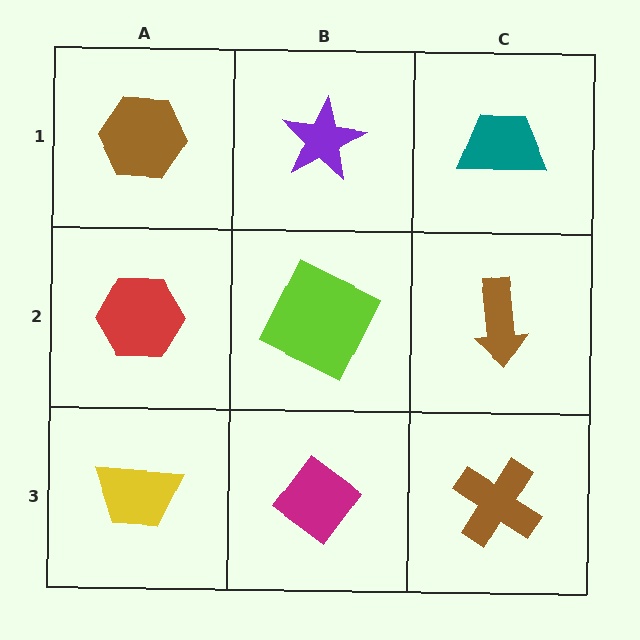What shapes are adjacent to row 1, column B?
A lime square (row 2, column B), a brown hexagon (row 1, column A), a teal trapezoid (row 1, column C).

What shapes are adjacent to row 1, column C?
A brown arrow (row 2, column C), a purple star (row 1, column B).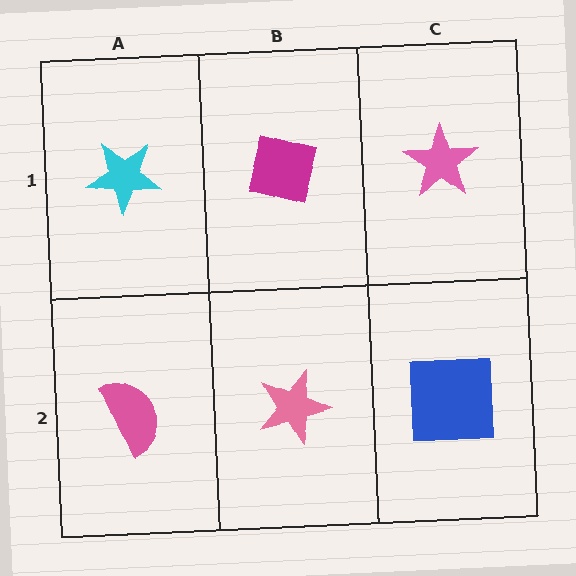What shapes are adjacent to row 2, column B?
A magenta square (row 1, column B), a pink semicircle (row 2, column A), a blue square (row 2, column C).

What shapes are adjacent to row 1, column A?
A pink semicircle (row 2, column A), a magenta square (row 1, column B).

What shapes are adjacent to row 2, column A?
A cyan star (row 1, column A), a pink star (row 2, column B).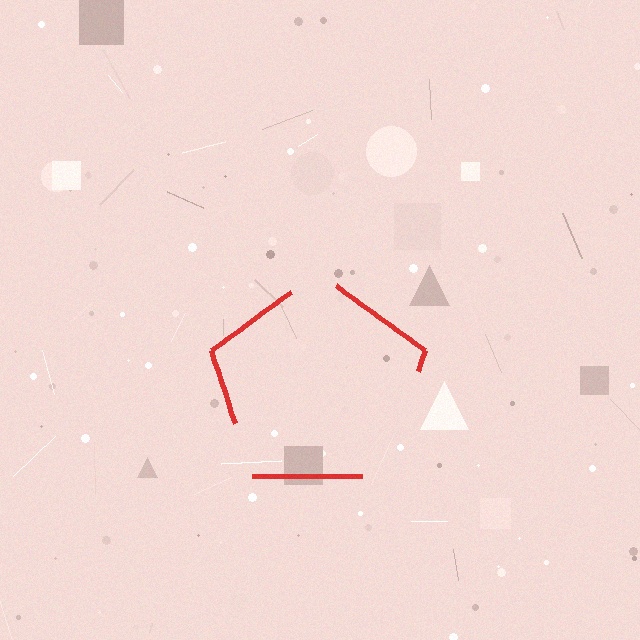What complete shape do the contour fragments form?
The contour fragments form a pentagon.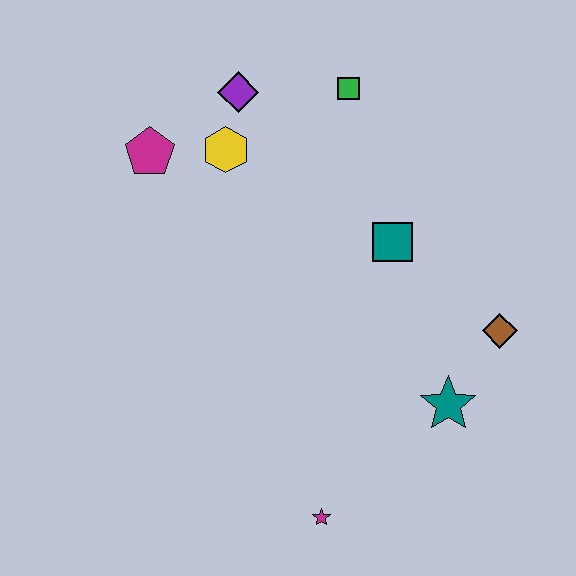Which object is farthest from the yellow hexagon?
The magenta star is farthest from the yellow hexagon.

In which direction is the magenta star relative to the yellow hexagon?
The magenta star is below the yellow hexagon.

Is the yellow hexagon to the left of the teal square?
Yes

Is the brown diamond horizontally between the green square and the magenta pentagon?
No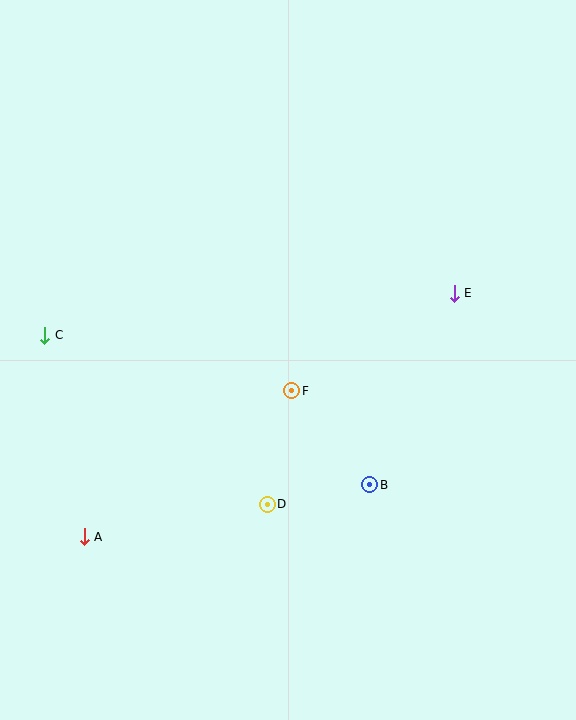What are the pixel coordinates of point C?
Point C is at (45, 335).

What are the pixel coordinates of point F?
Point F is at (292, 391).